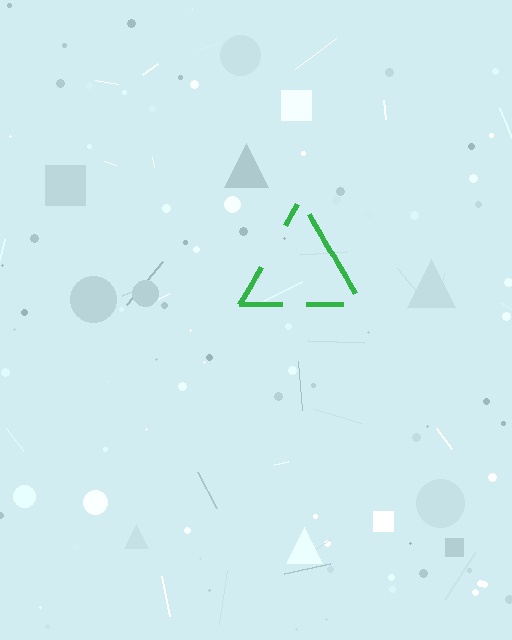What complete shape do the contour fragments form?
The contour fragments form a triangle.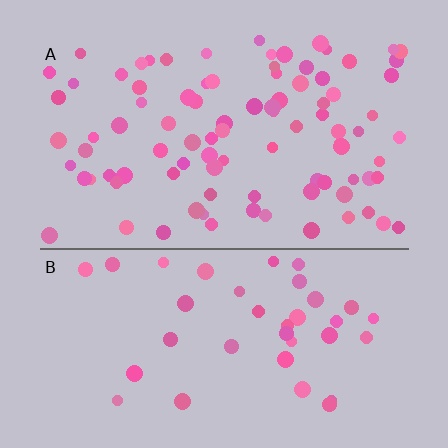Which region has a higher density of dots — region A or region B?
A (the top).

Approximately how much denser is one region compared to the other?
Approximately 2.4× — region A over region B.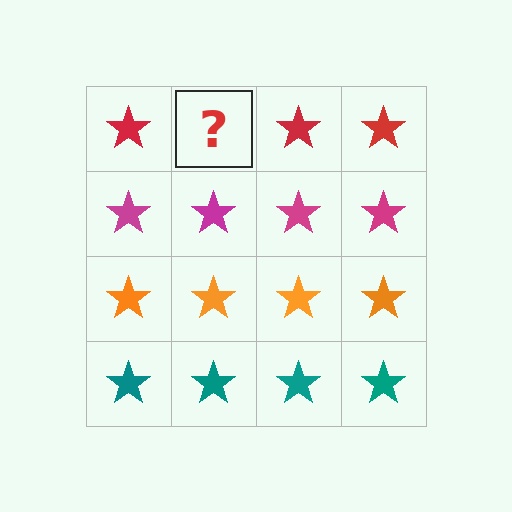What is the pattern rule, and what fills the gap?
The rule is that each row has a consistent color. The gap should be filled with a red star.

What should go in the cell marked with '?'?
The missing cell should contain a red star.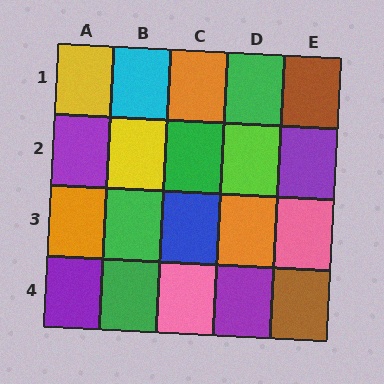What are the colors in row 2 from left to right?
Purple, yellow, green, lime, purple.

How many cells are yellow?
2 cells are yellow.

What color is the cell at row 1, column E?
Brown.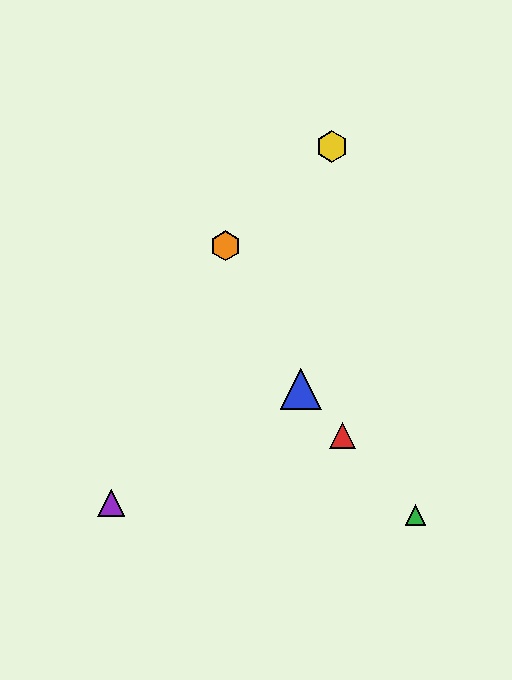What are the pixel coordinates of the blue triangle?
The blue triangle is at (301, 389).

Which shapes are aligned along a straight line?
The red triangle, the blue triangle, the green triangle are aligned along a straight line.